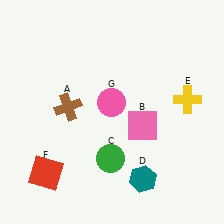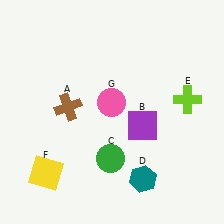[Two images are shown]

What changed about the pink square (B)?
In Image 1, B is pink. In Image 2, it changed to purple.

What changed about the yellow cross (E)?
In Image 1, E is yellow. In Image 2, it changed to lime.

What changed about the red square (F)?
In Image 1, F is red. In Image 2, it changed to yellow.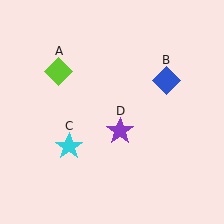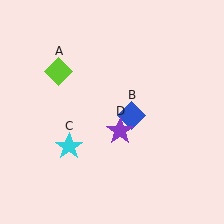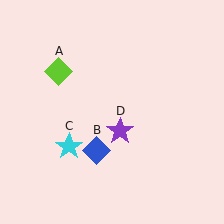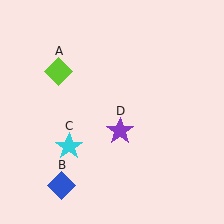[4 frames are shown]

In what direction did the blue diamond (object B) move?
The blue diamond (object B) moved down and to the left.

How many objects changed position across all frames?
1 object changed position: blue diamond (object B).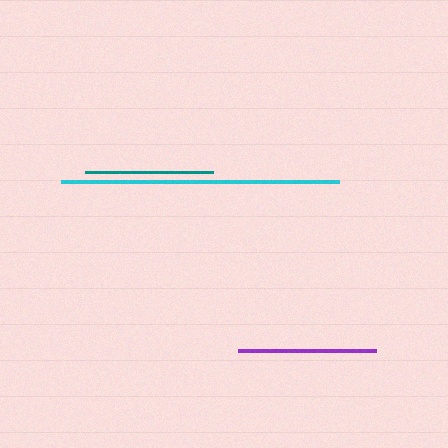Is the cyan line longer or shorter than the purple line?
The cyan line is longer than the purple line.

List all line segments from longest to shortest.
From longest to shortest: cyan, purple, teal.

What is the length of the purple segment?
The purple segment is approximately 138 pixels long.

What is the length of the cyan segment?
The cyan segment is approximately 278 pixels long.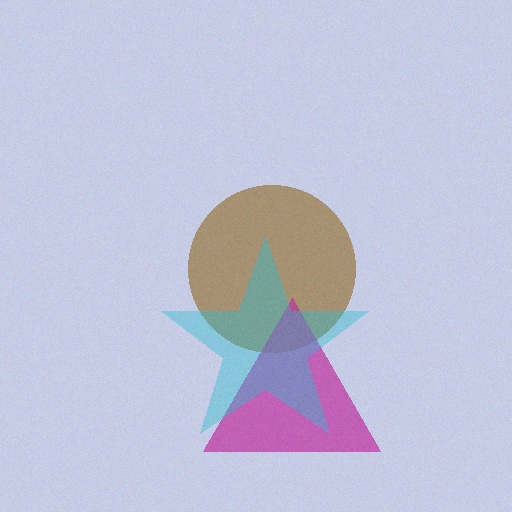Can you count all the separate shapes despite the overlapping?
Yes, there are 3 separate shapes.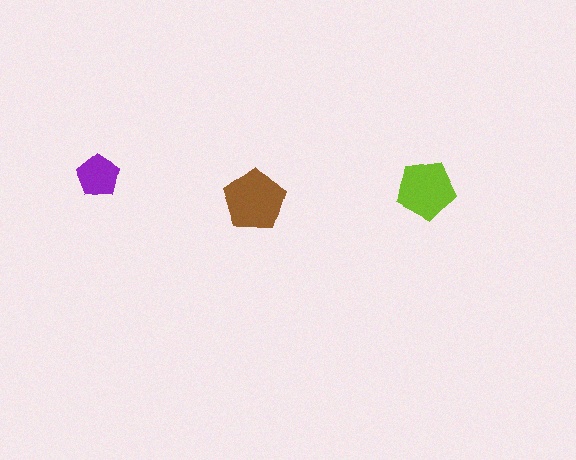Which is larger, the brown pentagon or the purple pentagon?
The brown one.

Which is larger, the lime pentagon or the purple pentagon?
The lime one.